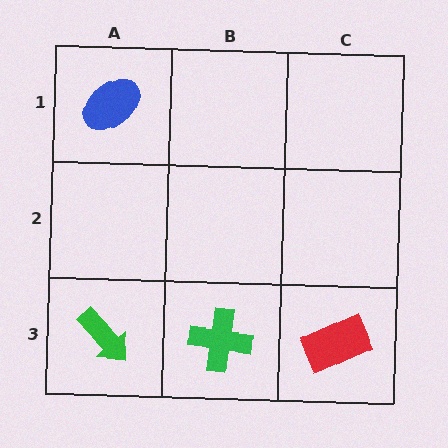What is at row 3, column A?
A green arrow.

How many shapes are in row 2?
0 shapes.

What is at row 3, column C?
A red rectangle.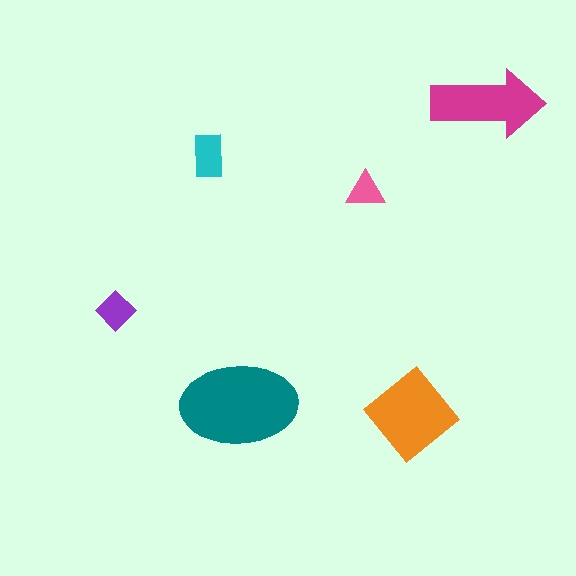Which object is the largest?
The teal ellipse.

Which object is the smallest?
The pink triangle.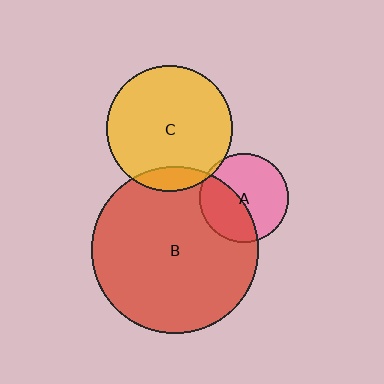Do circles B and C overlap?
Yes.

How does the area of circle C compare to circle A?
Approximately 2.0 times.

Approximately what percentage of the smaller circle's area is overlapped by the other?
Approximately 10%.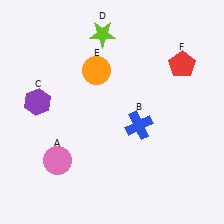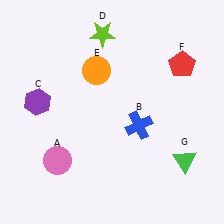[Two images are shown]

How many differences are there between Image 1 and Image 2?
There is 1 difference between the two images.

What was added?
A green triangle (G) was added in Image 2.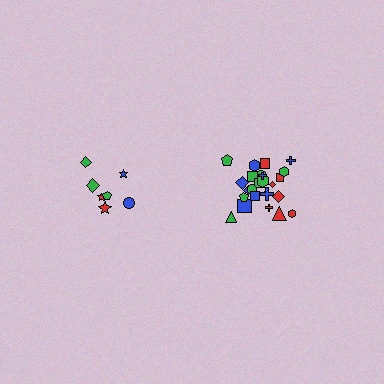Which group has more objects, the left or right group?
The right group.